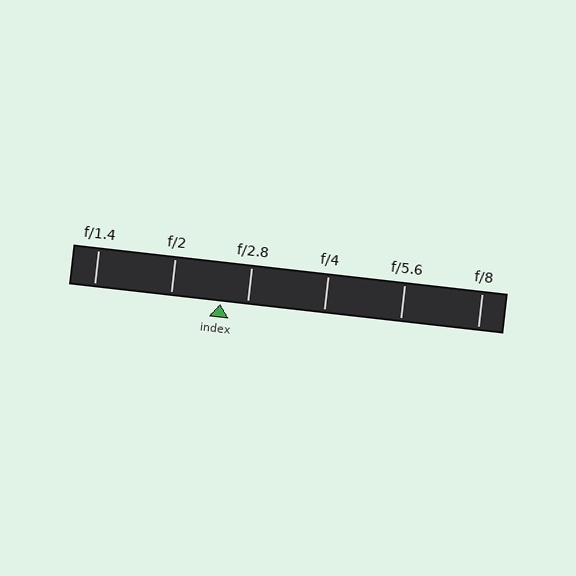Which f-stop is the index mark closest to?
The index mark is closest to f/2.8.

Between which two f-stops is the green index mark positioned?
The index mark is between f/2 and f/2.8.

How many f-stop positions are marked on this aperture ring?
There are 6 f-stop positions marked.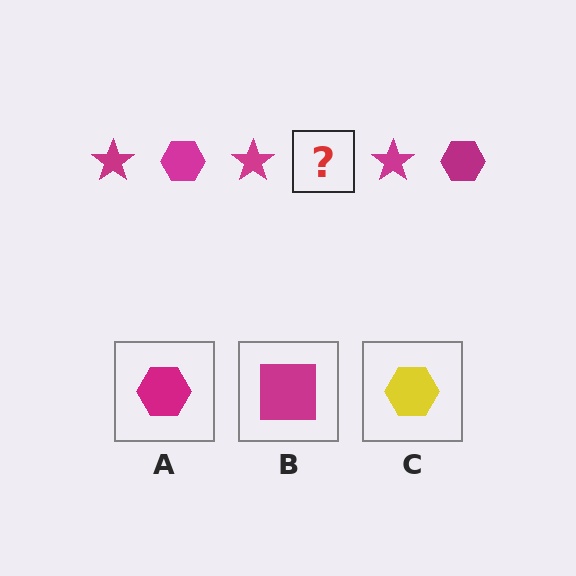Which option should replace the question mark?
Option A.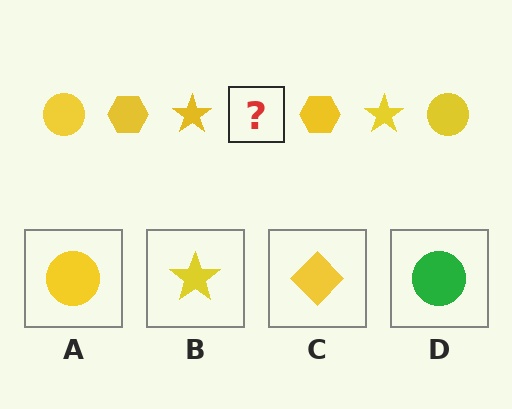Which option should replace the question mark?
Option A.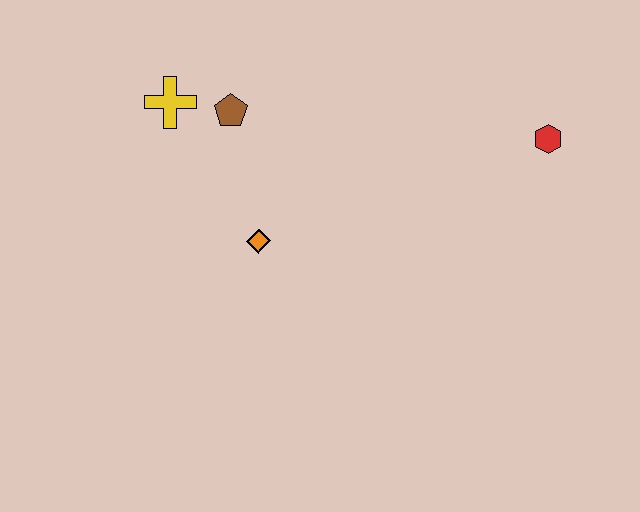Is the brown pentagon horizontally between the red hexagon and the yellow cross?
Yes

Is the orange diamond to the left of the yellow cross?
No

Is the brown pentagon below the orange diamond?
No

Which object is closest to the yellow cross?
The brown pentagon is closest to the yellow cross.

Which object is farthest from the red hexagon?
The yellow cross is farthest from the red hexagon.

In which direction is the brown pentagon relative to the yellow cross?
The brown pentagon is to the right of the yellow cross.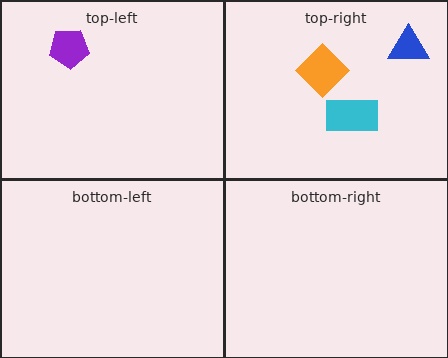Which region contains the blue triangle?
The top-right region.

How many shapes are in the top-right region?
3.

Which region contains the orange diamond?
The top-right region.